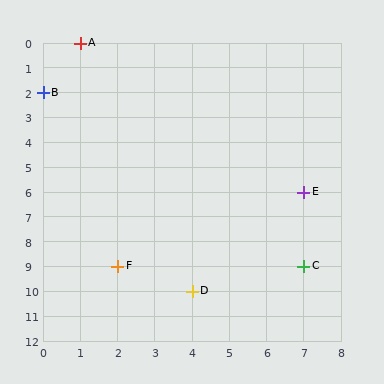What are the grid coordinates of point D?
Point D is at grid coordinates (4, 10).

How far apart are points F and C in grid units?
Points F and C are 5 columns apart.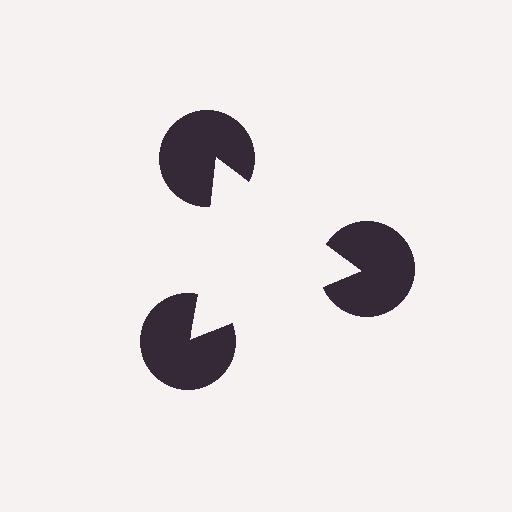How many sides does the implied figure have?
3 sides.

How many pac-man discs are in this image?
There are 3 — one at each vertex of the illusory triangle.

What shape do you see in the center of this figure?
An illusory triangle — its edges are inferred from the aligned wedge cuts in the pac-man discs, not physically drawn.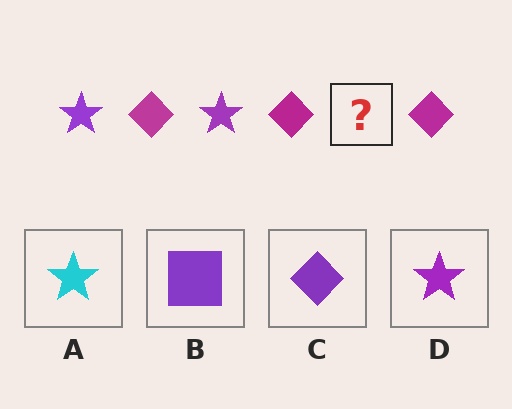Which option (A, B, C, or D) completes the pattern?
D.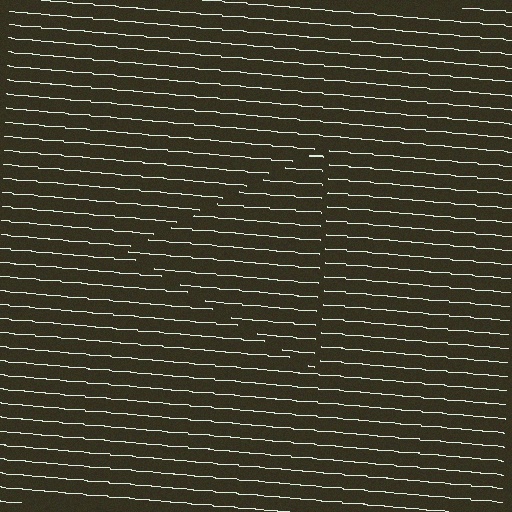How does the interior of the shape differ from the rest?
The interior of the shape contains the same grating, shifted by half a period — the contour is defined by the phase discontinuity where line-ends from the inner and outer gratings abut.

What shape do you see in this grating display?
An illusory triangle. The interior of the shape contains the same grating, shifted by half a period — the contour is defined by the phase discontinuity where line-ends from the inner and outer gratings abut.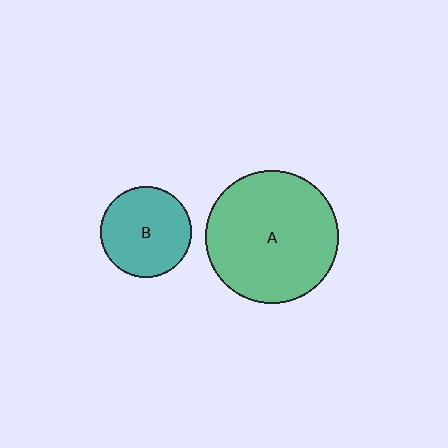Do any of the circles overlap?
No, none of the circles overlap.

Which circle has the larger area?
Circle A (green).